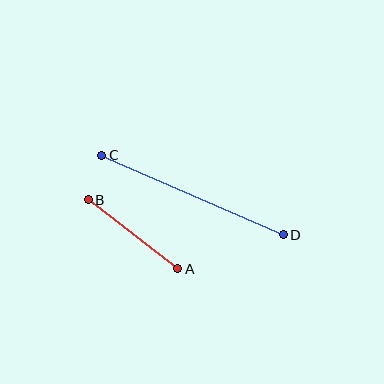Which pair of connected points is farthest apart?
Points C and D are farthest apart.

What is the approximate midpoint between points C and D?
The midpoint is at approximately (192, 195) pixels.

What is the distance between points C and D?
The distance is approximately 198 pixels.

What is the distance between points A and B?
The distance is approximately 113 pixels.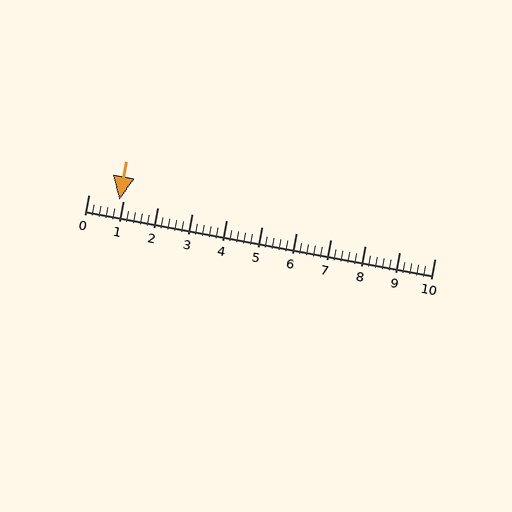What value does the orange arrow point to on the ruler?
The orange arrow points to approximately 0.9.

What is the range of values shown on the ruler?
The ruler shows values from 0 to 10.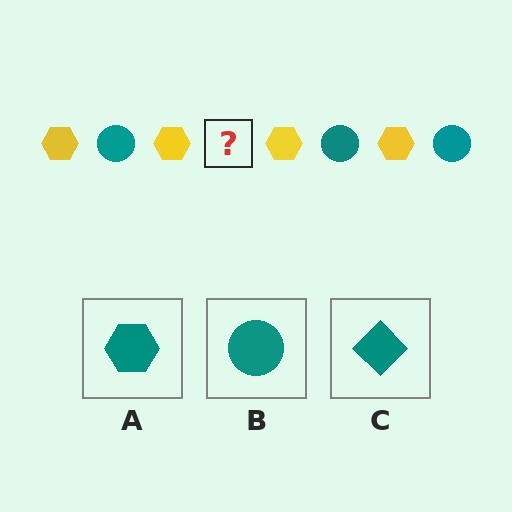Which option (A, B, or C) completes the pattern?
B.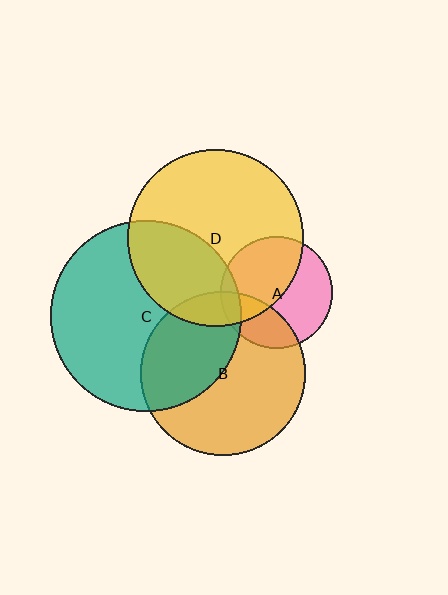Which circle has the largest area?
Circle C (teal).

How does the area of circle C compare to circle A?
Approximately 2.9 times.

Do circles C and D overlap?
Yes.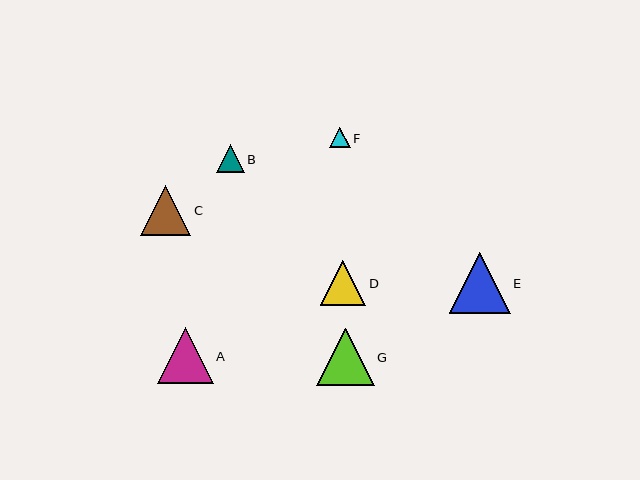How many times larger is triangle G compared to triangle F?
Triangle G is approximately 2.9 times the size of triangle F.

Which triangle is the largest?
Triangle E is the largest with a size of approximately 61 pixels.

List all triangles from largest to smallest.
From largest to smallest: E, G, A, C, D, B, F.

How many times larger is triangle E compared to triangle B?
Triangle E is approximately 2.2 times the size of triangle B.